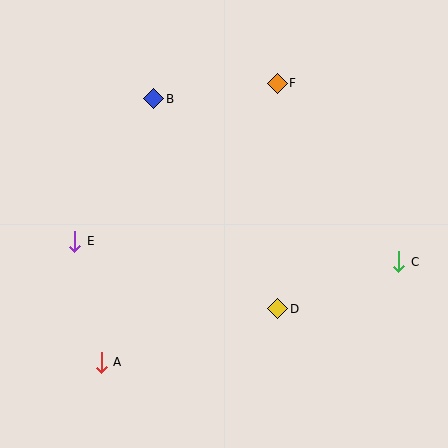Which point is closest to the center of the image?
Point D at (278, 309) is closest to the center.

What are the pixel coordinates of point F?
Point F is at (277, 83).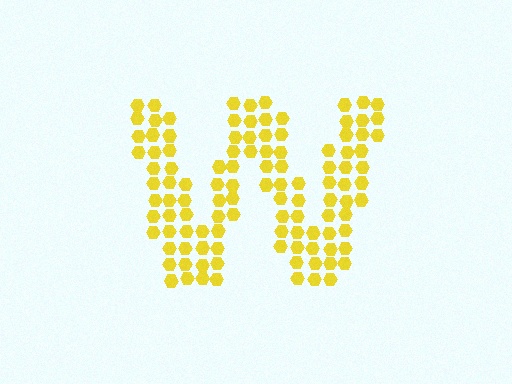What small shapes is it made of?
It is made of small hexagons.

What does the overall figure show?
The overall figure shows the letter W.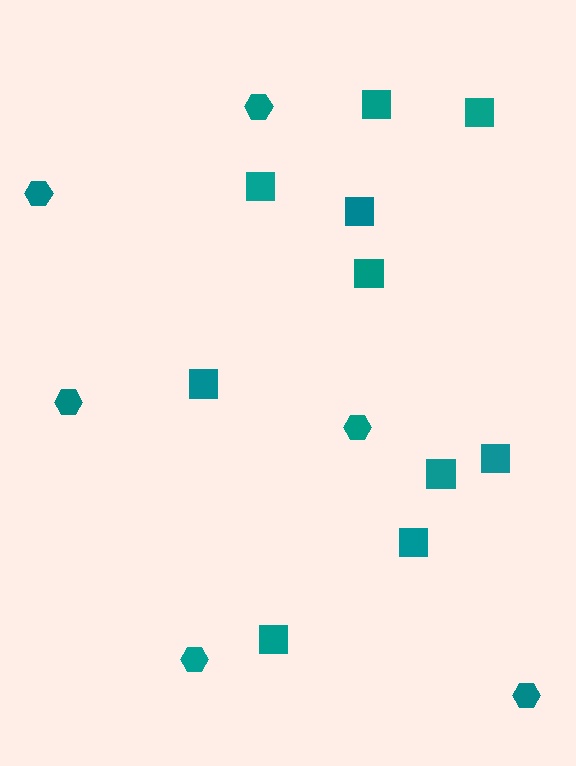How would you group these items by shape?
There are 2 groups: one group of squares (10) and one group of hexagons (6).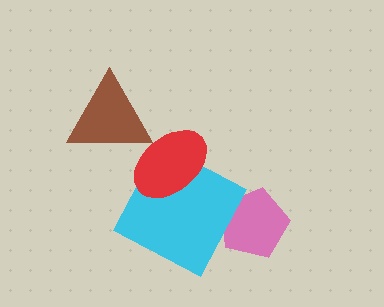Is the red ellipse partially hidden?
Yes, it is partially covered by another shape.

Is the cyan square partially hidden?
Yes, it is partially covered by another shape.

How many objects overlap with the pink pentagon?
1 object overlaps with the pink pentagon.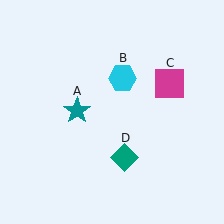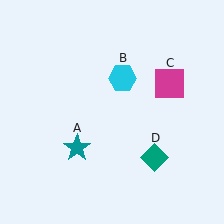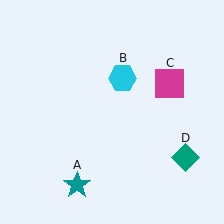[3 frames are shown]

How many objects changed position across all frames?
2 objects changed position: teal star (object A), teal diamond (object D).